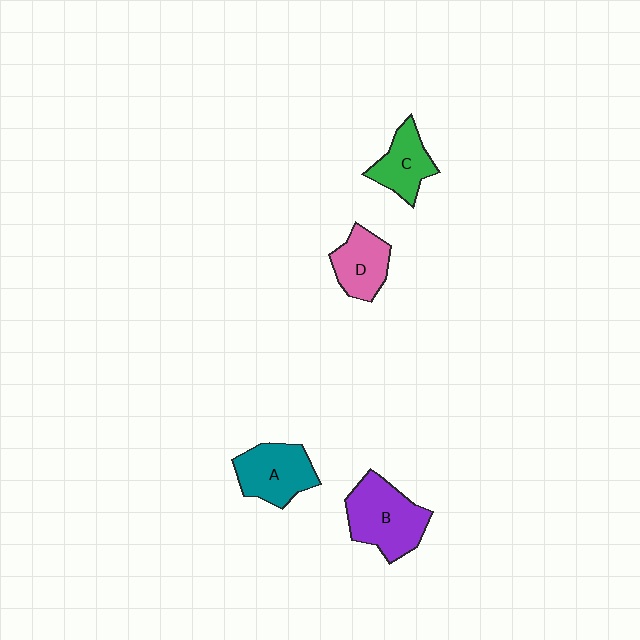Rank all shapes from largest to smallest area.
From largest to smallest: B (purple), A (teal), D (pink), C (green).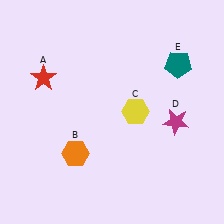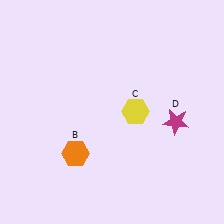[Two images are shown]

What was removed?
The red star (A), the teal pentagon (E) were removed in Image 2.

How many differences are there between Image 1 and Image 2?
There are 2 differences between the two images.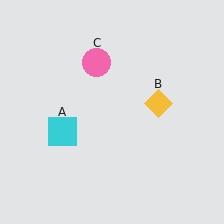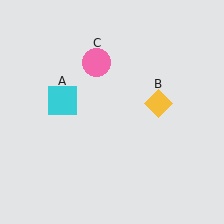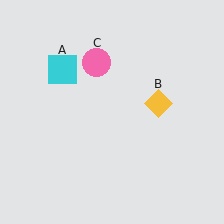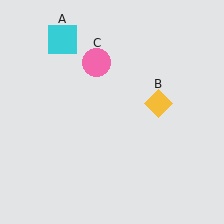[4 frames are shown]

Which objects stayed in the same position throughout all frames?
Yellow diamond (object B) and pink circle (object C) remained stationary.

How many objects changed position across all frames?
1 object changed position: cyan square (object A).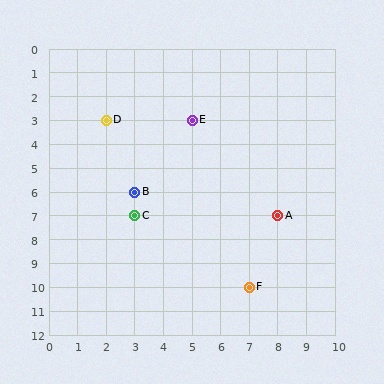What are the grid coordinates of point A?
Point A is at grid coordinates (8, 7).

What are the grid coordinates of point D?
Point D is at grid coordinates (2, 3).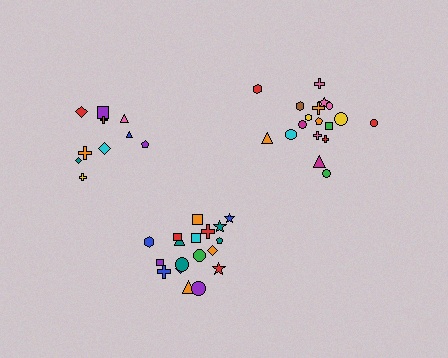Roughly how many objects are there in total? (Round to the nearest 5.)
Roughly 45 objects in total.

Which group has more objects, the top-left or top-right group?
The top-right group.